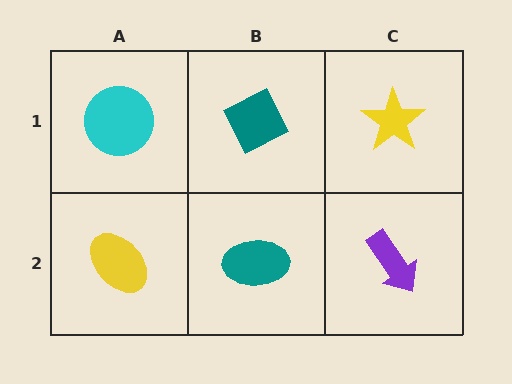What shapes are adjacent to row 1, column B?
A teal ellipse (row 2, column B), a cyan circle (row 1, column A), a yellow star (row 1, column C).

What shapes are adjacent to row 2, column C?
A yellow star (row 1, column C), a teal ellipse (row 2, column B).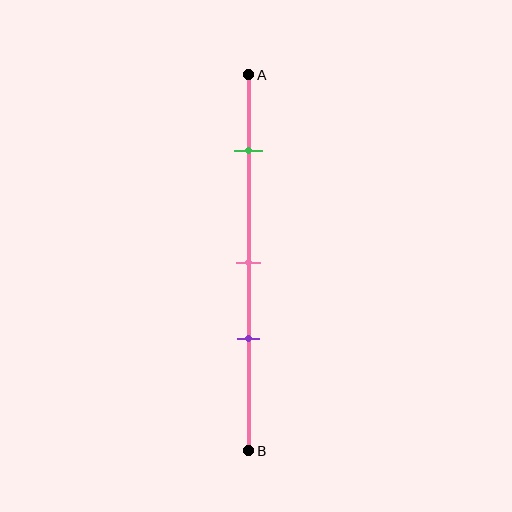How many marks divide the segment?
There are 3 marks dividing the segment.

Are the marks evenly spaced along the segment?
No, the marks are not evenly spaced.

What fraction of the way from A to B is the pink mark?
The pink mark is approximately 50% (0.5) of the way from A to B.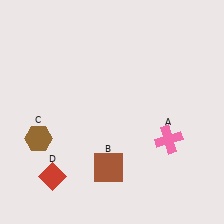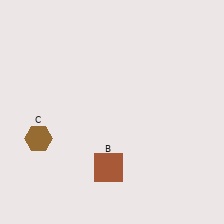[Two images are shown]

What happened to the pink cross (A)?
The pink cross (A) was removed in Image 2. It was in the bottom-right area of Image 1.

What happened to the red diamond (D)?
The red diamond (D) was removed in Image 2. It was in the bottom-left area of Image 1.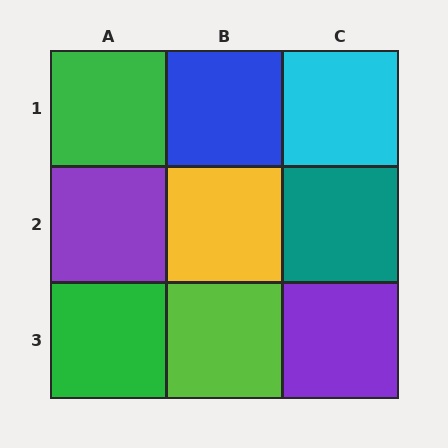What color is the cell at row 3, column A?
Green.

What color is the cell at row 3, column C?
Purple.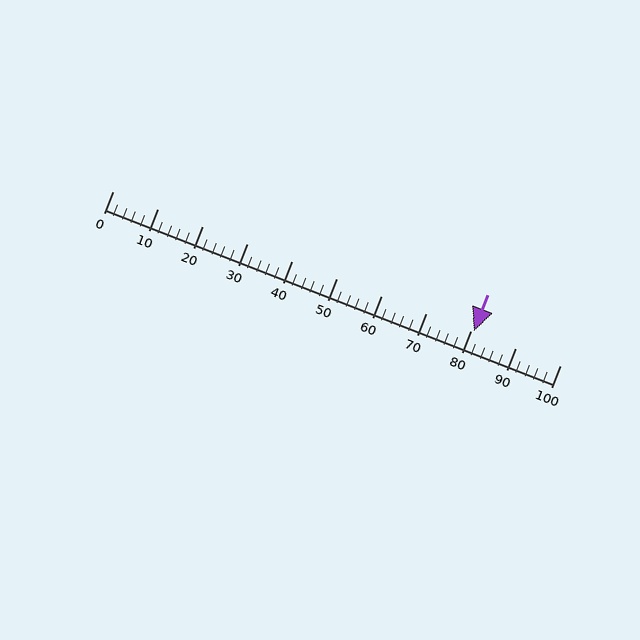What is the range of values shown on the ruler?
The ruler shows values from 0 to 100.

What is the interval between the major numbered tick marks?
The major tick marks are spaced 10 units apart.